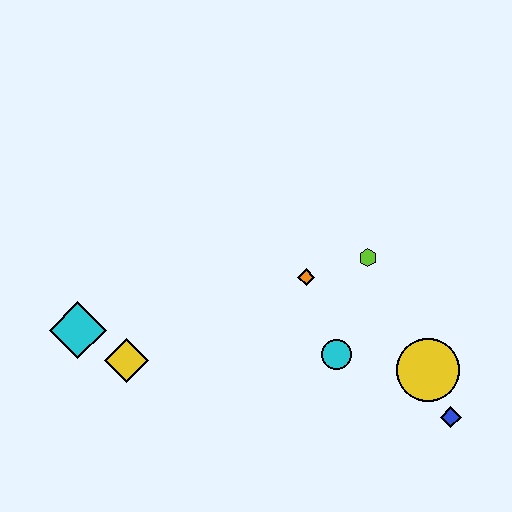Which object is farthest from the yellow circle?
The cyan diamond is farthest from the yellow circle.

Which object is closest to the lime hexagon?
The orange diamond is closest to the lime hexagon.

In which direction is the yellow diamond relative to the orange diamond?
The yellow diamond is to the left of the orange diamond.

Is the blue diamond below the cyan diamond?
Yes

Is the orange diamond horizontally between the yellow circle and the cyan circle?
No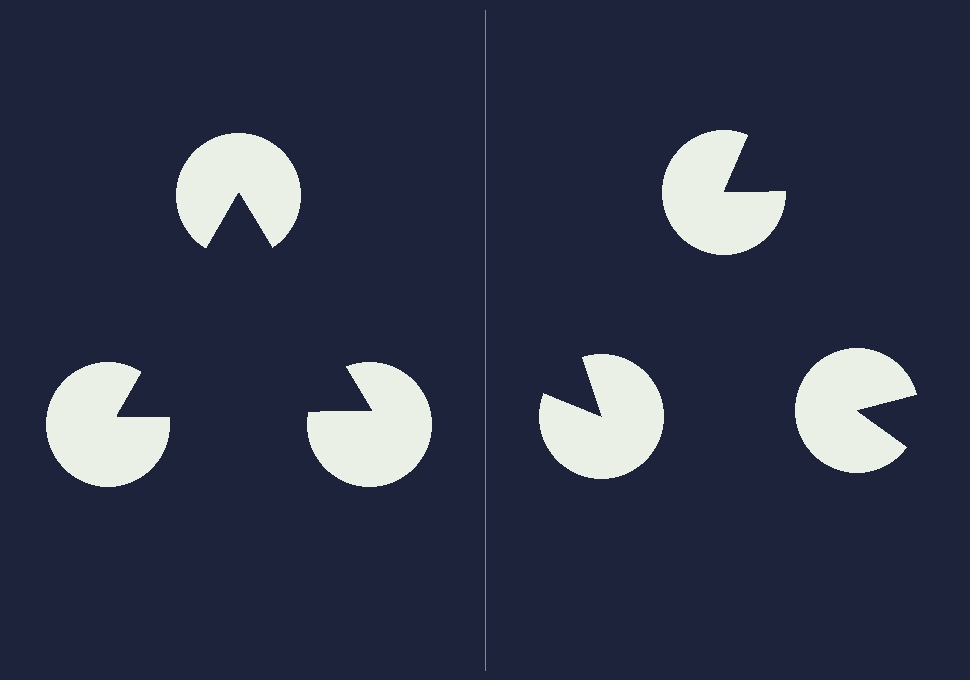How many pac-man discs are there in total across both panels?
6 — 3 on each side.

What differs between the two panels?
The pac-man discs are positioned identically on both sides; only the wedge orientations differ. On the left they align to a triangle; on the right they are misaligned.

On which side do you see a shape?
An illusory triangle appears on the left side. On the right side the wedge cuts are rotated, so no coherent shape forms.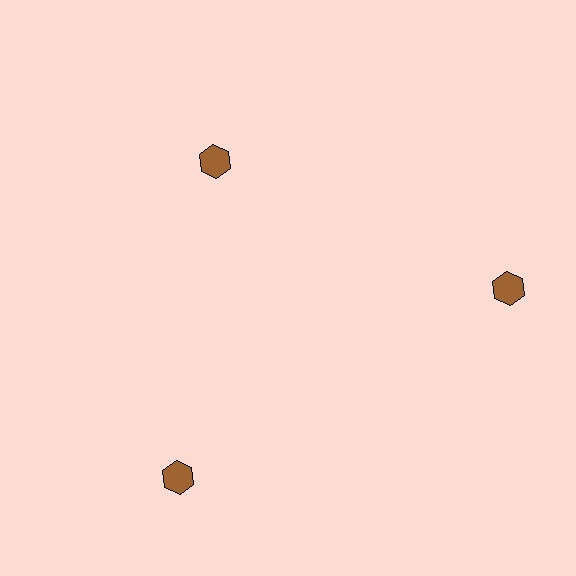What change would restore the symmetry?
The symmetry would be restored by moving it outward, back onto the ring so that all 3 hexagons sit at equal angles and equal distance from the center.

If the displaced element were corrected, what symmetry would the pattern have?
It would have 3-fold rotational symmetry — the pattern would map onto itself every 120 degrees.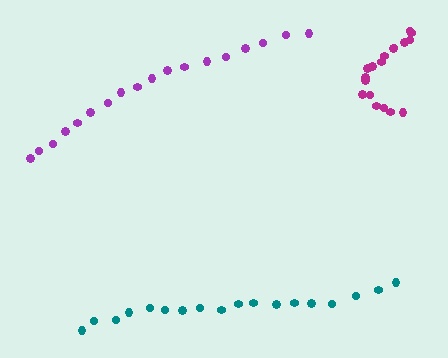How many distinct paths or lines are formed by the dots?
There are 3 distinct paths.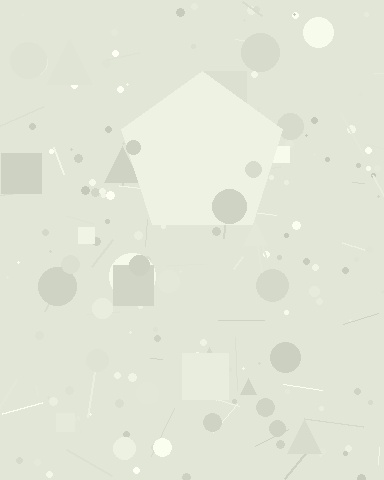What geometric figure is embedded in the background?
A pentagon is embedded in the background.